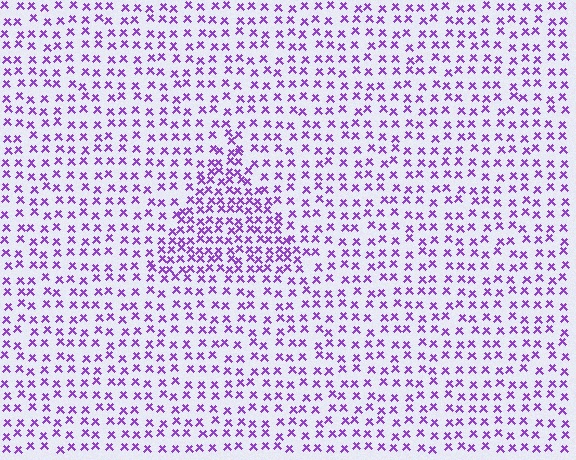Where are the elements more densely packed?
The elements are more densely packed inside the triangle boundary.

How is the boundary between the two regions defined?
The boundary is defined by a change in element density (approximately 1.8x ratio). All elements are the same color, size, and shape.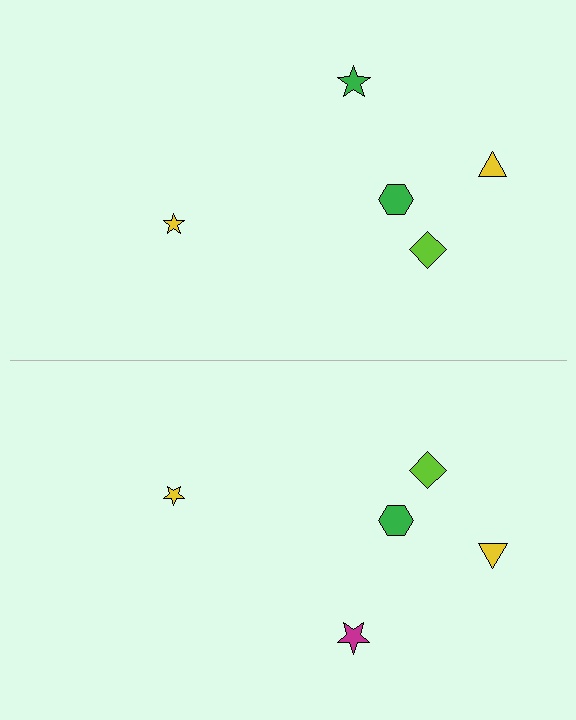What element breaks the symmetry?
The magenta star on the bottom side breaks the symmetry — its mirror counterpart is green.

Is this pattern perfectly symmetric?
No, the pattern is not perfectly symmetric. The magenta star on the bottom side breaks the symmetry — its mirror counterpart is green.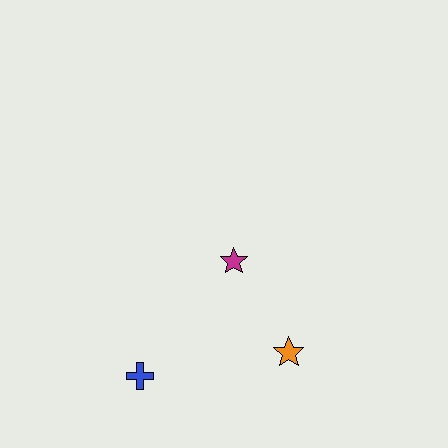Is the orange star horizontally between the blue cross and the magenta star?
No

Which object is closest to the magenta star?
The orange star is closest to the magenta star.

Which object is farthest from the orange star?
The blue cross is farthest from the orange star.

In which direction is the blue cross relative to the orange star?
The blue cross is to the left of the orange star.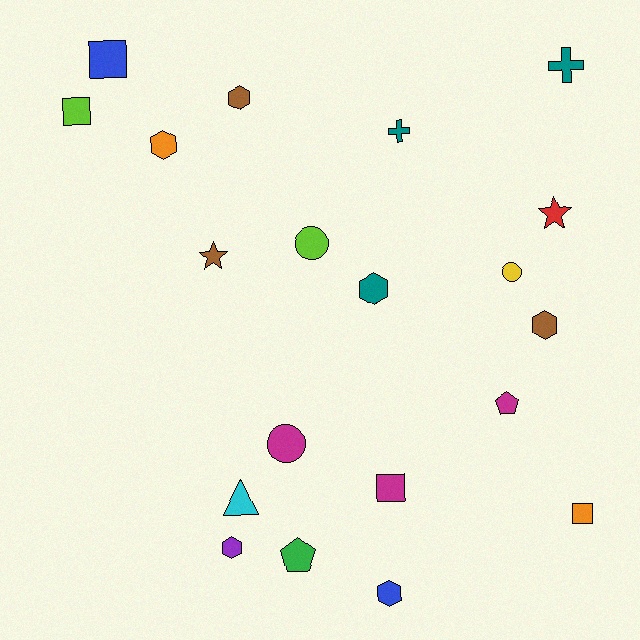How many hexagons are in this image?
There are 6 hexagons.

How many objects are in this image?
There are 20 objects.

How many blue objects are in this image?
There are 2 blue objects.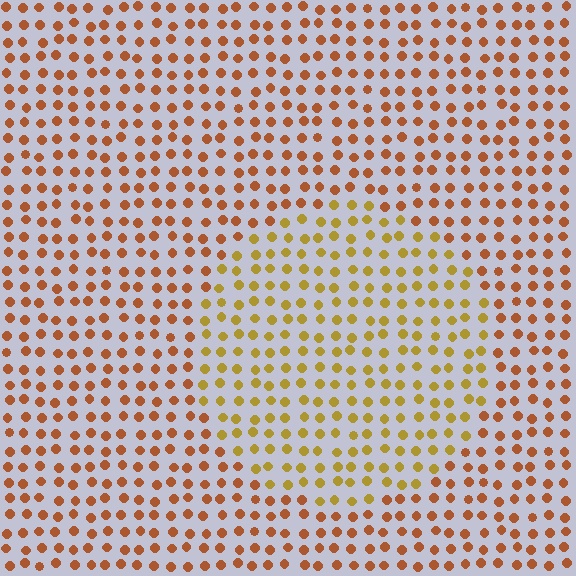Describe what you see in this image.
The image is filled with small brown elements in a uniform arrangement. A circle-shaped region is visible where the elements are tinted to a slightly different hue, forming a subtle color boundary.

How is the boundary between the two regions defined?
The boundary is defined purely by a slight shift in hue (about 30 degrees). Spacing, size, and orientation are identical on both sides.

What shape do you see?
I see a circle.